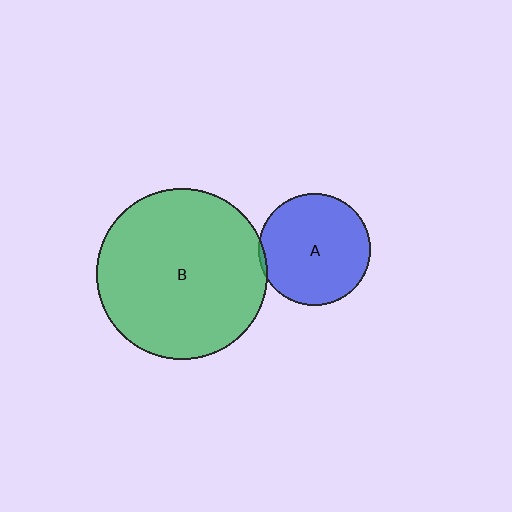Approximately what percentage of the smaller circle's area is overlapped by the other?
Approximately 5%.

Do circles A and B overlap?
Yes.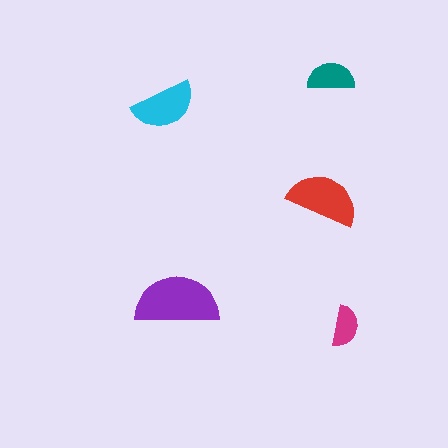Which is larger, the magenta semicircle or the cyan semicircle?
The cyan one.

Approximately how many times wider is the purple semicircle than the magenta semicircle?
About 2 times wider.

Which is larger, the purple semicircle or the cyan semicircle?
The purple one.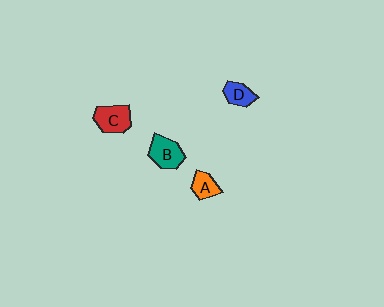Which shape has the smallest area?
Shape A (orange).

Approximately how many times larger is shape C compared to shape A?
Approximately 1.5 times.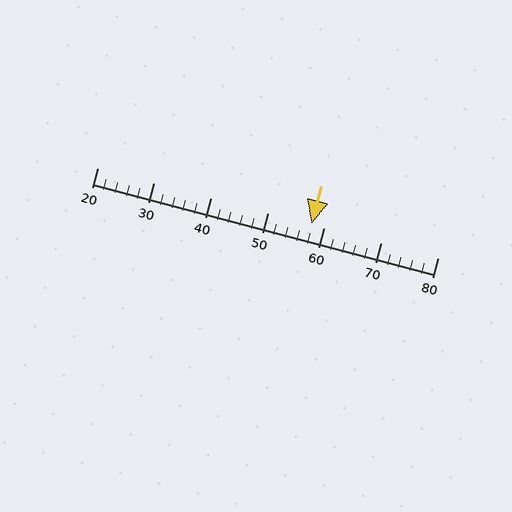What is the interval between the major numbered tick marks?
The major tick marks are spaced 10 units apart.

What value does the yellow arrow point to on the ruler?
The yellow arrow points to approximately 58.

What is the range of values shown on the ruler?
The ruler shows values from 20 to 80.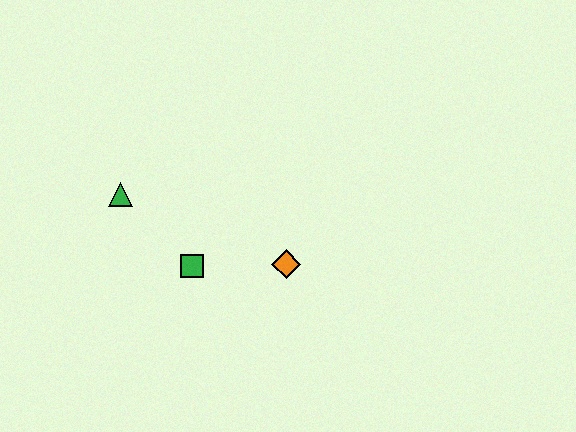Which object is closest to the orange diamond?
The green square is closest to the orange diamond.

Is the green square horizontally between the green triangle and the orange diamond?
Yes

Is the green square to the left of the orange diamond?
Yes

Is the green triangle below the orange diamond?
No